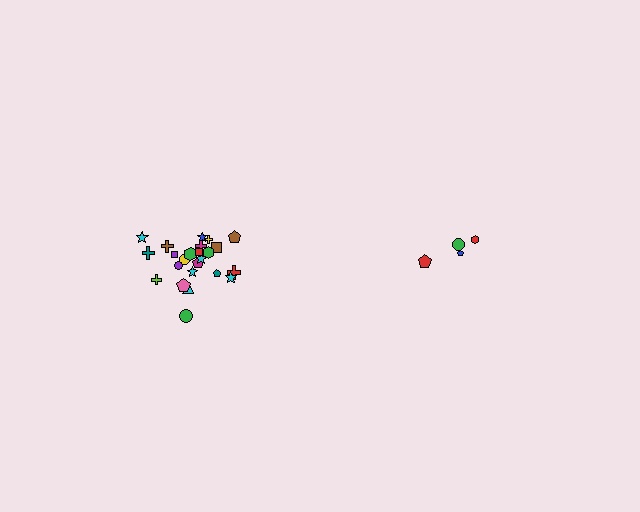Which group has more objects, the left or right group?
The left group.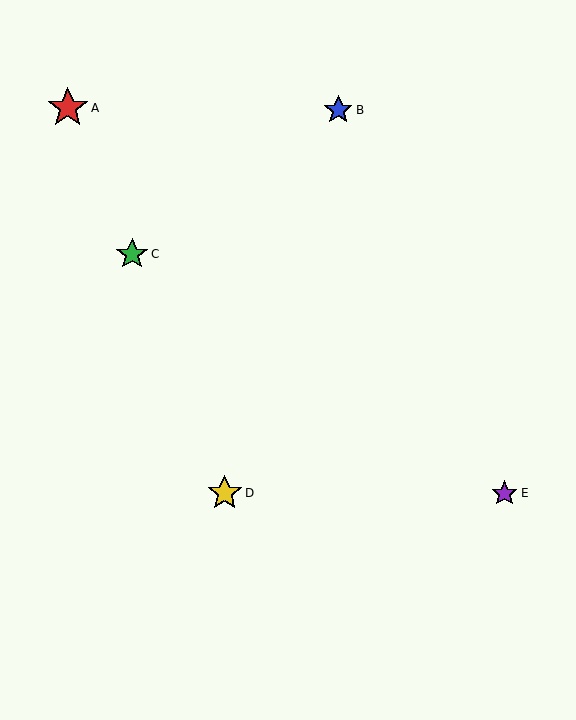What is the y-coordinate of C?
Object C is at y≈254.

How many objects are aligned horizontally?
2 objects (D, E) are aligned horizontally.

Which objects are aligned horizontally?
Objects D, E are aligned horizontally.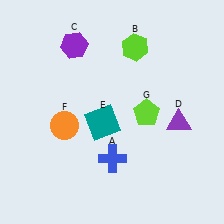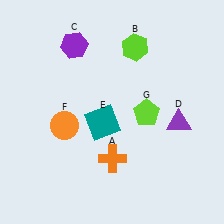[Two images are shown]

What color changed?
The cross (A) changed from blue in Image 1 to orange in Image 2.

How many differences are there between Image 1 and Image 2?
There is 1 difference between the two images.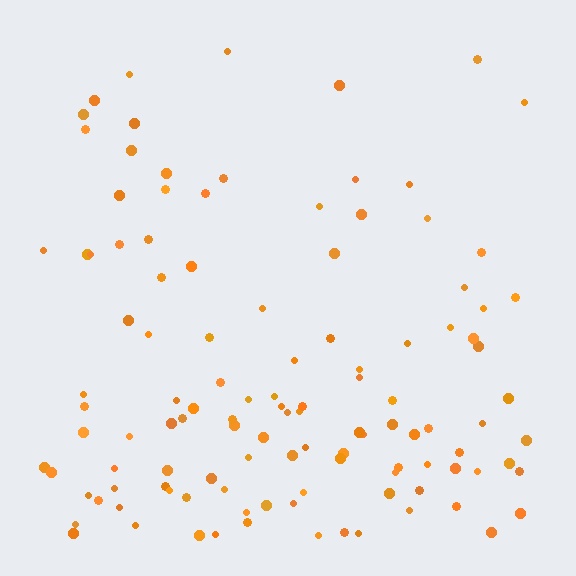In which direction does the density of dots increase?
From top to bottom, with the bottom side densest.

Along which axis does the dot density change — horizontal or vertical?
Vertical.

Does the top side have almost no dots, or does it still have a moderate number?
Still a moderate number, just noticeably fewer than the bottom.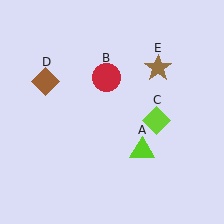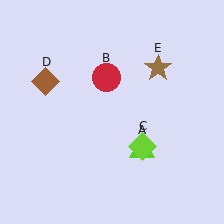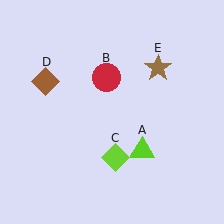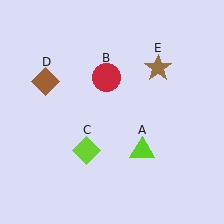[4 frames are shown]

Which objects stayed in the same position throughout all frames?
Lime triangle (object A) and red circle (object B) and brown diamond (object D) and brown star (object E) remained stationary.